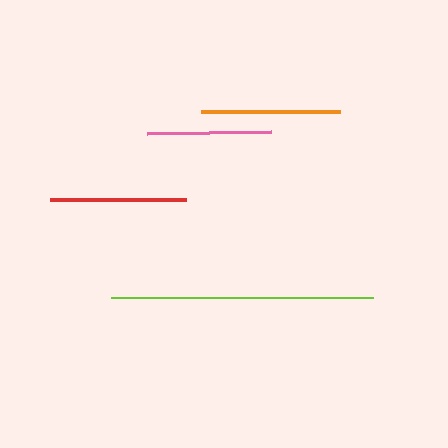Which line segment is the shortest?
The pink line is the shortest at approximately 124 pixels.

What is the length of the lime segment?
The lime segment is approximately 262 pixels long.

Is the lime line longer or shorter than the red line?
The lime line is longer than the red line.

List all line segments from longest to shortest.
From longest to shortest: lime, orange, red, pink.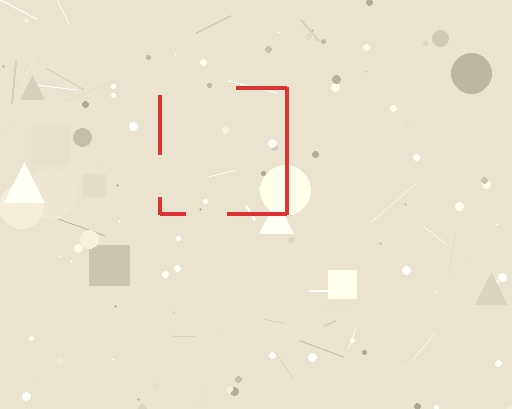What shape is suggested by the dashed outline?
The dashed outline suggests a square.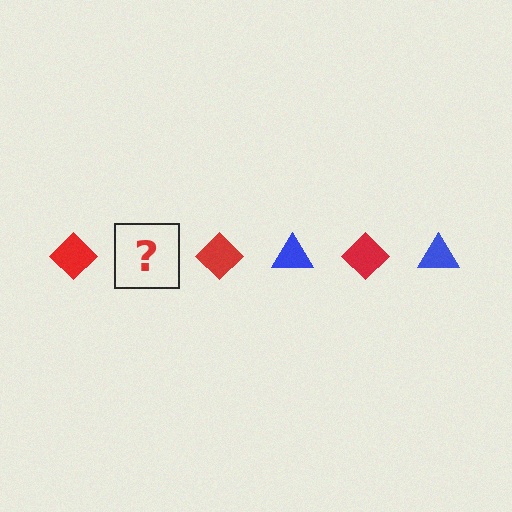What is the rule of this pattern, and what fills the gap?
The rule is that the pattern alternates between red diamond and blue triangle. The gap should be filled with a blue triangle.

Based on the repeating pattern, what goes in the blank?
The blank should be a blue triangle.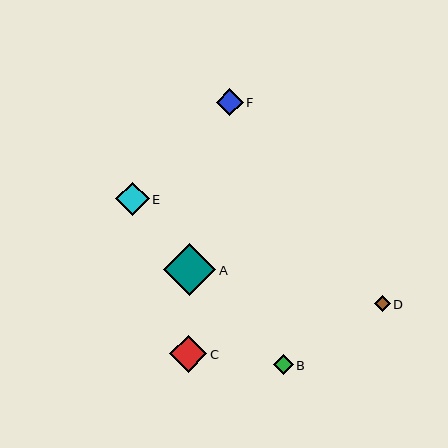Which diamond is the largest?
Diamond A is the largest with a size of approximately 52 pixels.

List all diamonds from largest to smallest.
From largest to smallest: A, C, E, F, B, D.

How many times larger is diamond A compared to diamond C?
Diamond A is approximately 1.4 times the size of diamond C.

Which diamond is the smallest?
Diamond D is the smallest with a size of approximately 15 pixels.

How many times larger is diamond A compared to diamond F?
Diamond A is approximately 1.9 times the size of diamond F.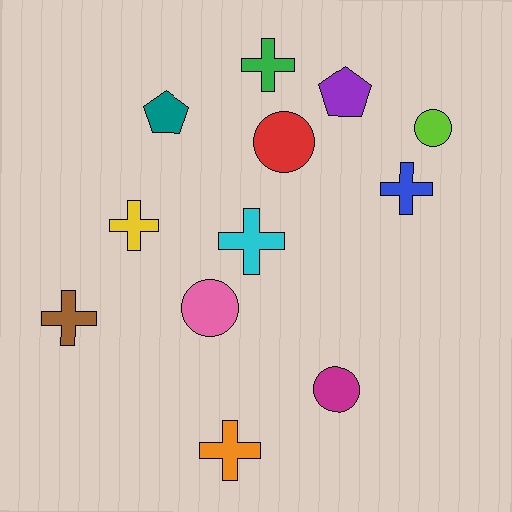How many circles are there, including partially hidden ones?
There are 4 circles.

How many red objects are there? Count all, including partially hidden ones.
There is 1 red object.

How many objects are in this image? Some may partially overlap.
There are 12 objects.